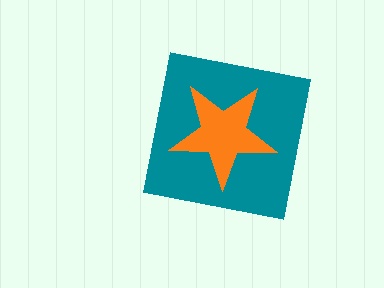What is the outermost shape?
The teal square.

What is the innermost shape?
The orange star.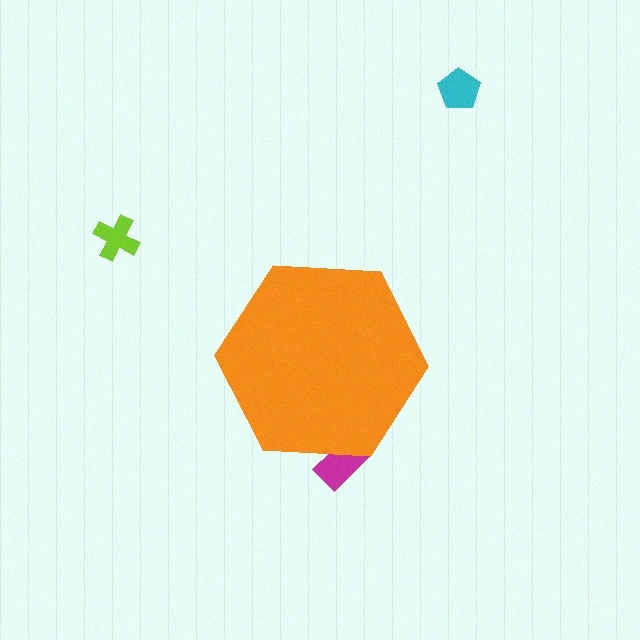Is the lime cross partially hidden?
No, the lime cross is fully visible.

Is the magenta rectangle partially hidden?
Yes, the magenta rectangle is partially hidden behind the orange hexagon.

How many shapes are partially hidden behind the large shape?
1 shape is partially hidden.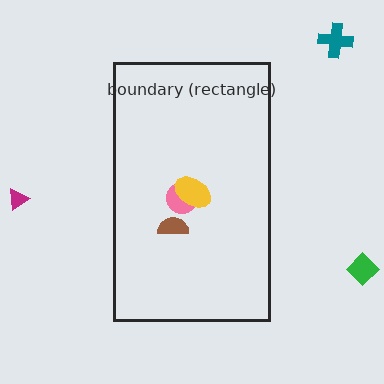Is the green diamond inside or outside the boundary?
Outside.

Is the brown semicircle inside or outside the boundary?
Inside.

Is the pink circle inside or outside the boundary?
Inside.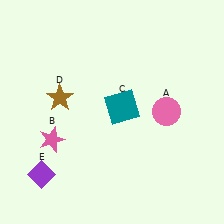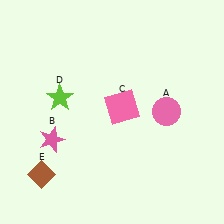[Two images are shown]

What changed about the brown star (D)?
In Image 1, D is brown. In Image 2, it changed to lime.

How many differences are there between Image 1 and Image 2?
There are 3 differences between the two images.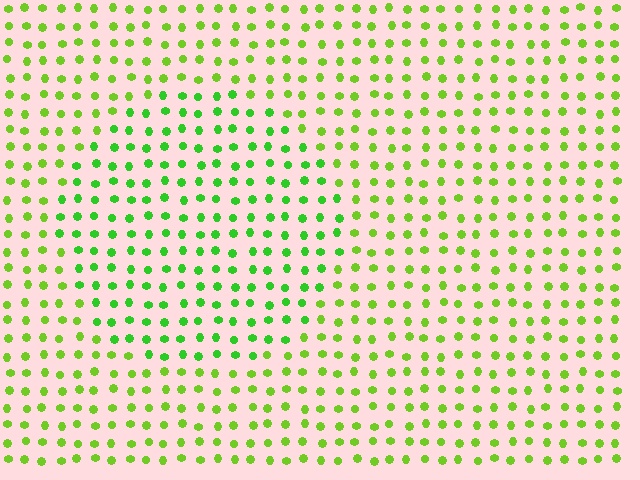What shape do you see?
I see a circle.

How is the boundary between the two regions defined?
The boundary is defined purely by a slight shift in hue (about 25 degrees). Spacing, size, and orientation are identical on both sides.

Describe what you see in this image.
The image is filled with small lime elements in a uniform arrangement. A circle-shaped region is visible where the elements are tinted to a slightly different hue, forming a subtle color boundary.